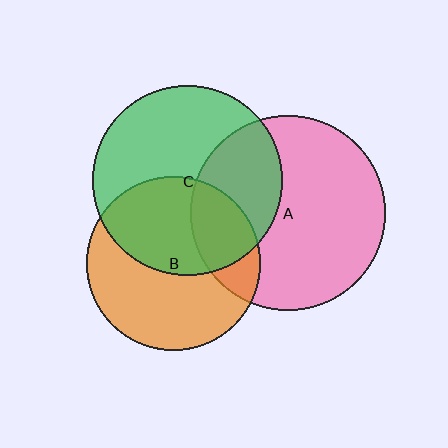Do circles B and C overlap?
Yes.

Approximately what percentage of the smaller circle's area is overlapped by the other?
Approximately 50%.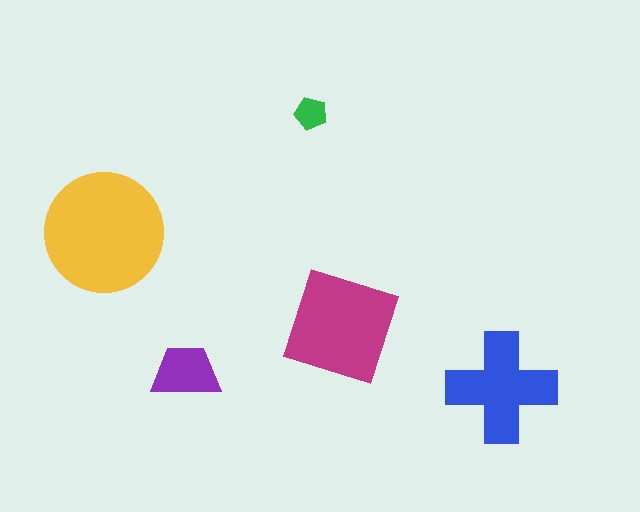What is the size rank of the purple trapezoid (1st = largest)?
4th.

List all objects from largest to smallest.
The yellow circle, the magenta diamond, the blue cross, the purple trapezoid, the green pentagon.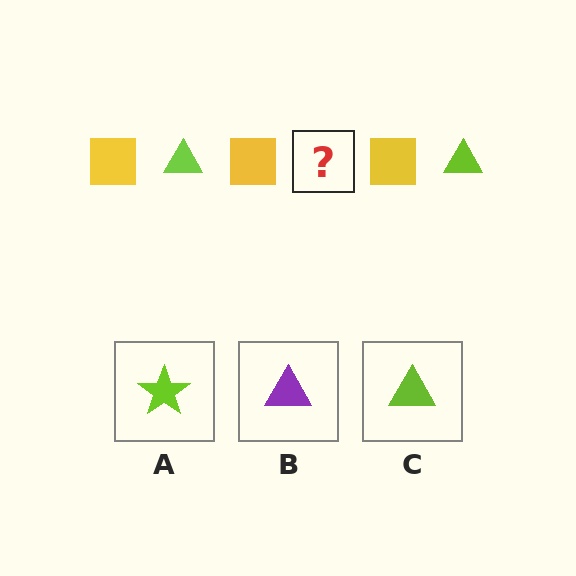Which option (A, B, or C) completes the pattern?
C.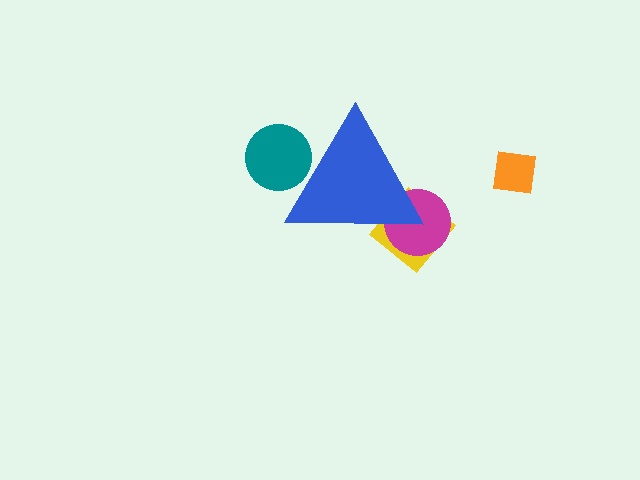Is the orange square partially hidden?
No, the orange square is fully visible.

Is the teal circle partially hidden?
Yes, the teal circle is partially hidden behind the blue triangle.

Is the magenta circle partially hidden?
Yes, the magenta circle is partially hidden behind the blue triangle.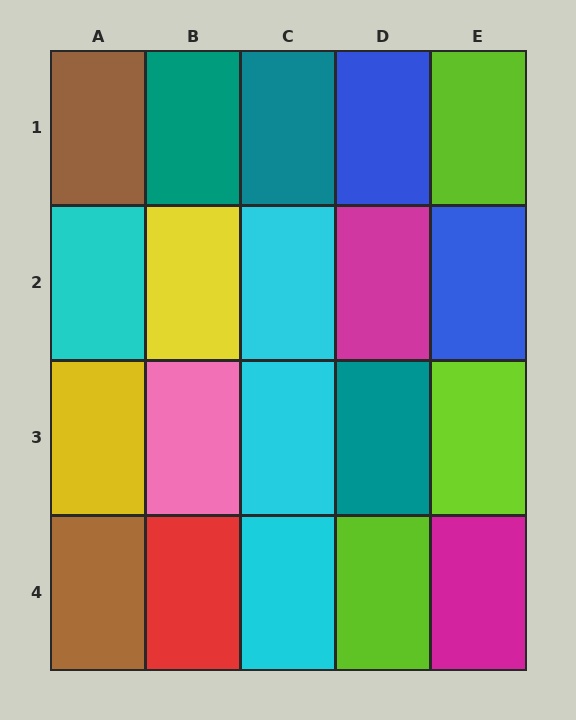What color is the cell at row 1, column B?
Teal.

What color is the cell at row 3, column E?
Lime.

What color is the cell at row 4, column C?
Cyan.